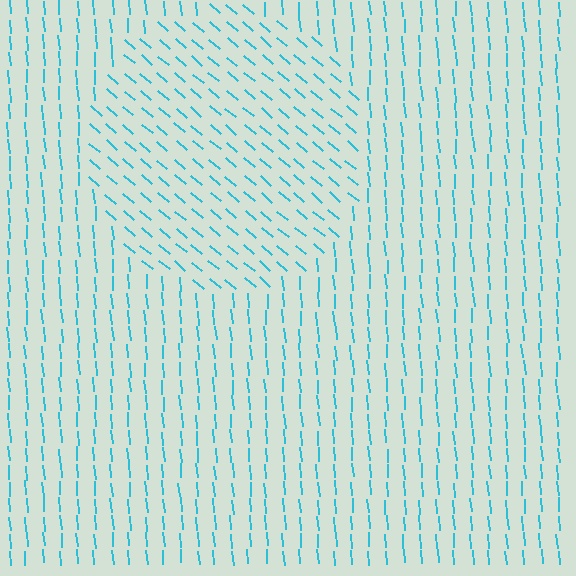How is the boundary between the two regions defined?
The boundary is defined purely by a change in line orientation (approximately 45 degrees difference). All lines are the same color and thickness.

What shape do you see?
I see a circle.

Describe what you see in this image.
The image is filled with small cyan line segments. A circle region in the image has lines oriented differently from the surrounding lines, creating a visible texture boundary.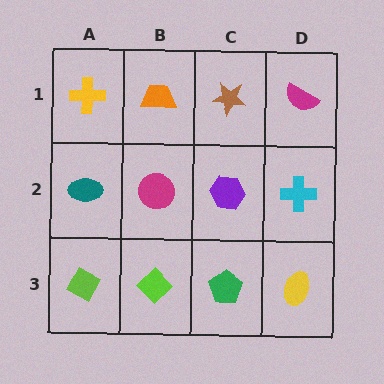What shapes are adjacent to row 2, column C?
A brown star (row 1, column C), a green pentagon (row 3, column C), a magenta circle (row 2, column B), a cyan cross (row 2, column D).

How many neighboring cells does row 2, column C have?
4.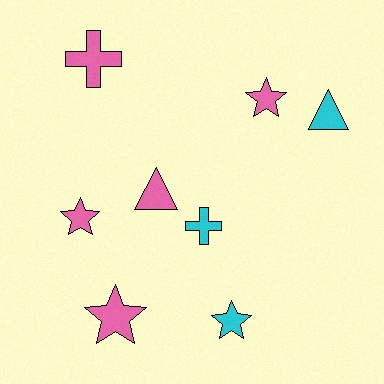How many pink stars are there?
There are 3 pink stars.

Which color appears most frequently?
Pink, with 5 objects.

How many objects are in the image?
There are 8 objects.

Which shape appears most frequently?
Star, with 4 objects.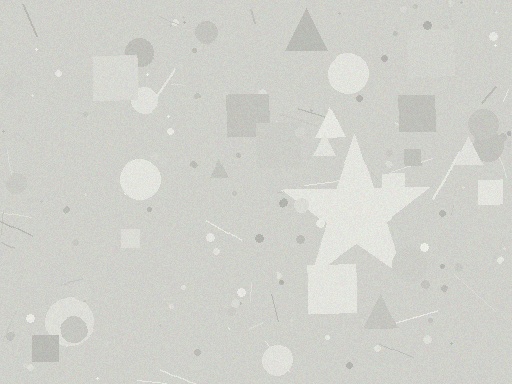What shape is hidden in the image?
A star is hidden in the image.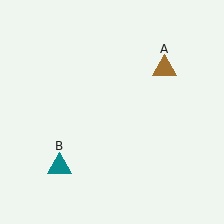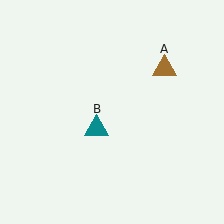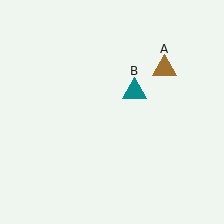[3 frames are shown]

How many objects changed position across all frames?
1 object changed position: teal triangle (object B).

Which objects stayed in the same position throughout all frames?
Brown triangle (object A) remained stationary.